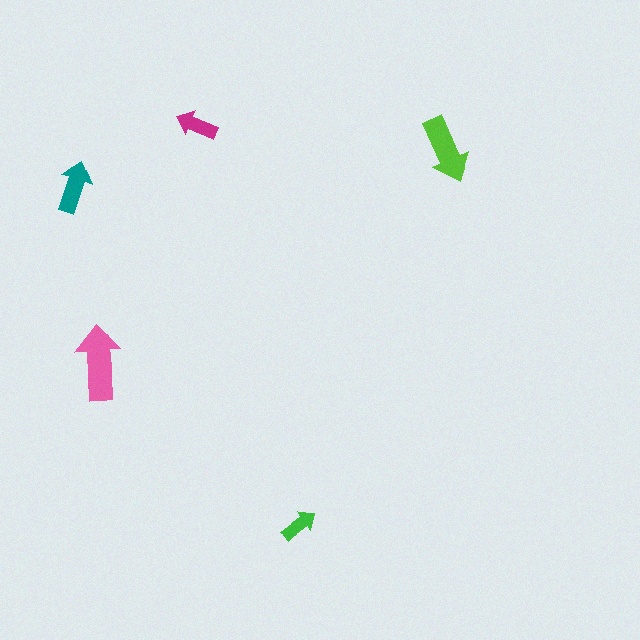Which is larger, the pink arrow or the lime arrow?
The pink one.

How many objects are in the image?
There are 5 objects in the image.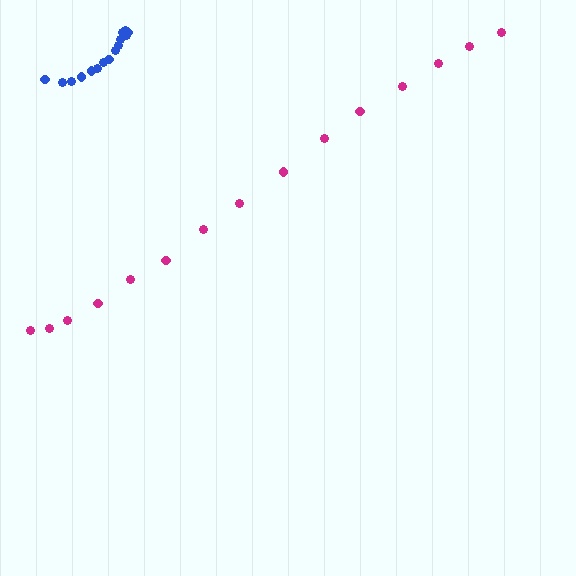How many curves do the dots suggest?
There are 2 distinct paths.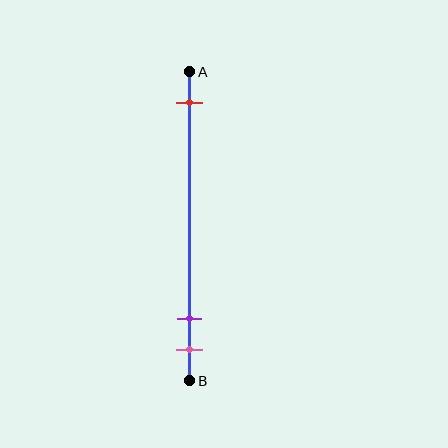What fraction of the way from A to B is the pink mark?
The pink mark is approximately 90% (0.9) of the way from A to B.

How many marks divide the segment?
There are 3 marks dividing the segment.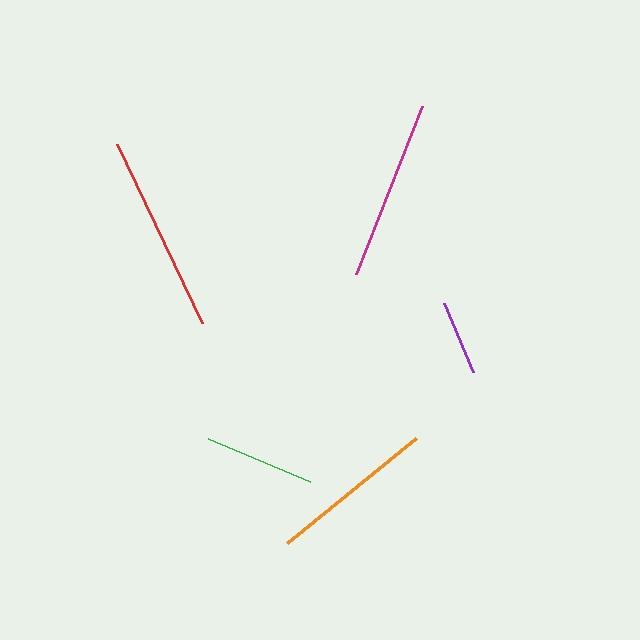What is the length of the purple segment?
The purple segment is approximately 76 pixels long.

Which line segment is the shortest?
The purple line is the shortest at approximately 76 pixels.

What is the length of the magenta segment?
The magenta segment is approximately 180 pixels long.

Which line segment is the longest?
The red line is the longest at approximately 198 pixels.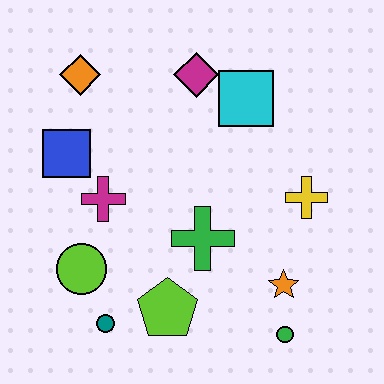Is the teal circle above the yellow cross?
No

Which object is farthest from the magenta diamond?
The green circle is farthest from the magenta diamond.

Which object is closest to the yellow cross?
The orange star is closest to the yellow cross.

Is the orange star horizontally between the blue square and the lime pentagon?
No